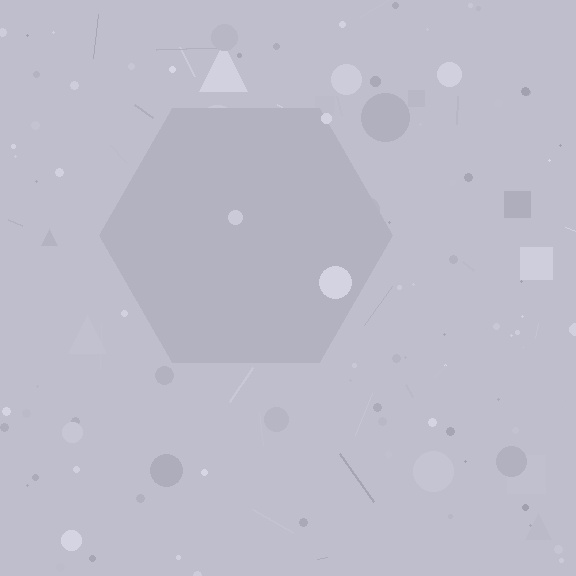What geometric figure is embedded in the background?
A hexagon is embedded in the background.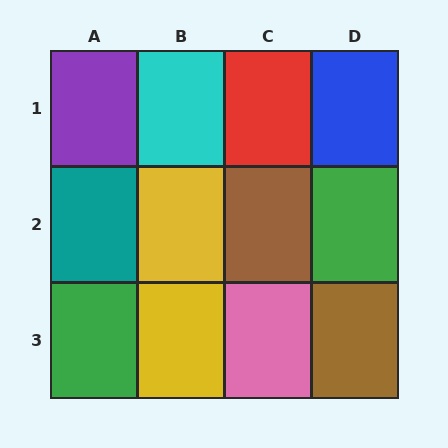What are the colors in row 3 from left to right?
Green, yellow, pink, brown.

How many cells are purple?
1 cell is purple.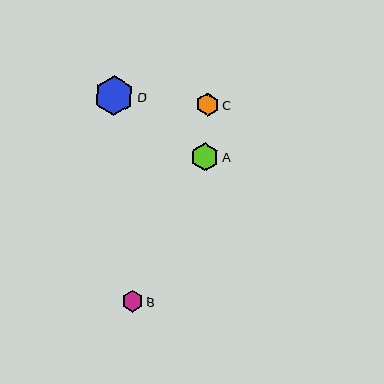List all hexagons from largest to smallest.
From largest to smallest: D, A, C, B.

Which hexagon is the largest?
Hexagon D is the largest with a size of approximately 40 pixels.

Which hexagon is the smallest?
Hexagon B is the smallest with a size of approximately 22 pixels.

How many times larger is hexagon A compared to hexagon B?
Hexagon A is approximately 1.3 times the size of hexagon B.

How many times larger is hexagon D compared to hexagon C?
Hexagon D is approximately 1.8 times the size of hexagon C.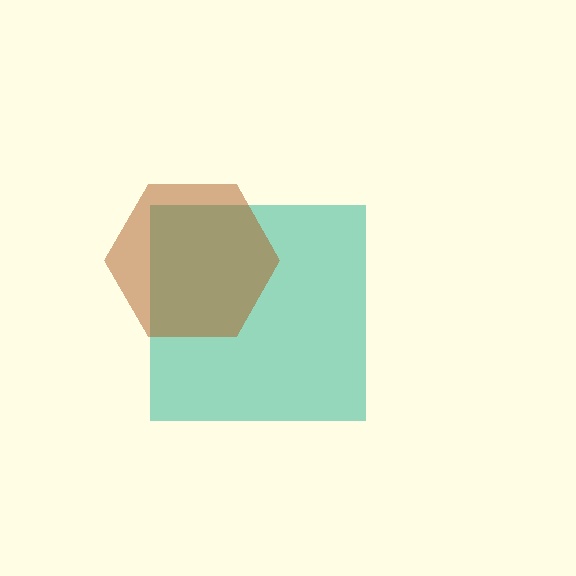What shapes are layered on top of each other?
The layered shapes are: a teal square, a brown hexagon.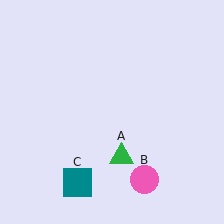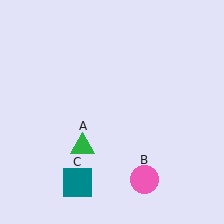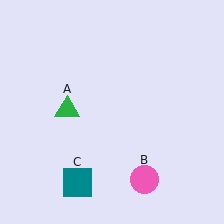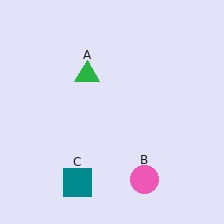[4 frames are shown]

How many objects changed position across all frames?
1 object changed position: green triangle (object A).